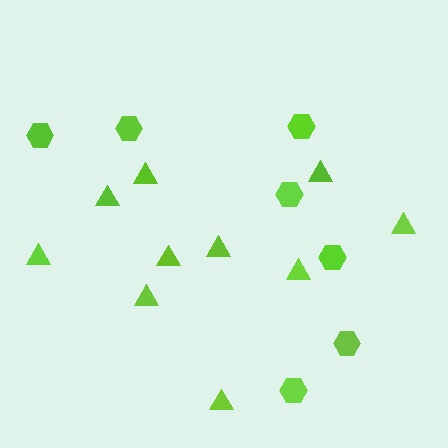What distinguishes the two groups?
There are 2 groups: one group of hexagons (7) and one group of triangles (10).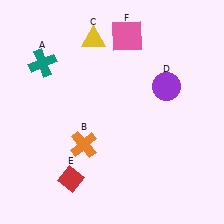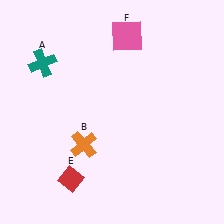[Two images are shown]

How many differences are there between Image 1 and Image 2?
There are 2 differences between the two images.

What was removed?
The yellow triangle (C), the purple circle (D) were removed in Image 2.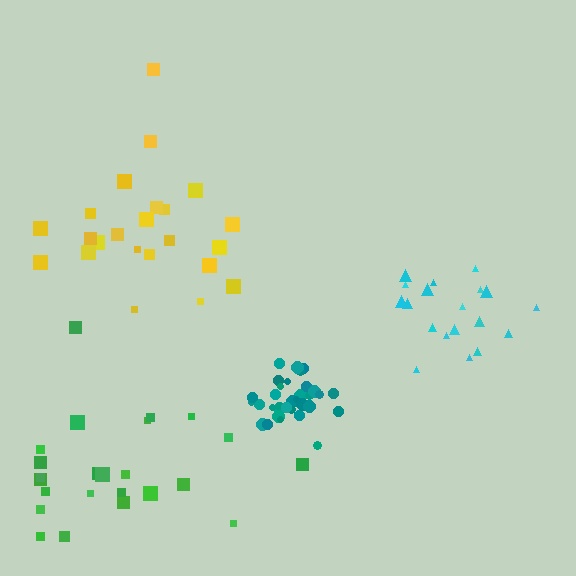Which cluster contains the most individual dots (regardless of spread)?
Teal (34).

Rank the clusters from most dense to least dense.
teal, cyan, yellow, green.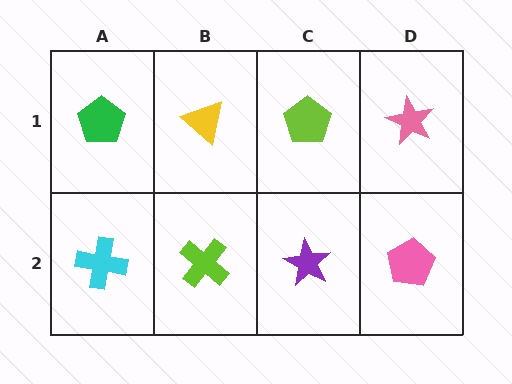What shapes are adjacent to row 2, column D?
A pink star (row 1, column D), a purple star (row 2, column C).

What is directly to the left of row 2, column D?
A purple star.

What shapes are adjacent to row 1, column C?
A purple star (row 2, column C), a yellow triangle (row 1, column B), a pink star (row 1, column D).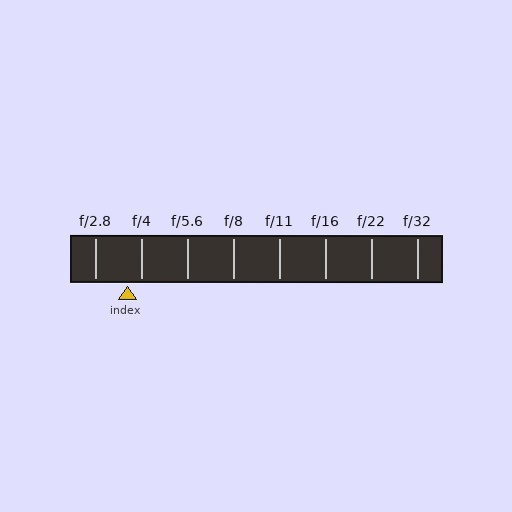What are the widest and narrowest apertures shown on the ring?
The widest aperture shown is f/2.8 and the narrowest is f/32.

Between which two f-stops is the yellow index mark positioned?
The index mark is between f/2.8 and f/4.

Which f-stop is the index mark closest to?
The index mark is closest to f/4.